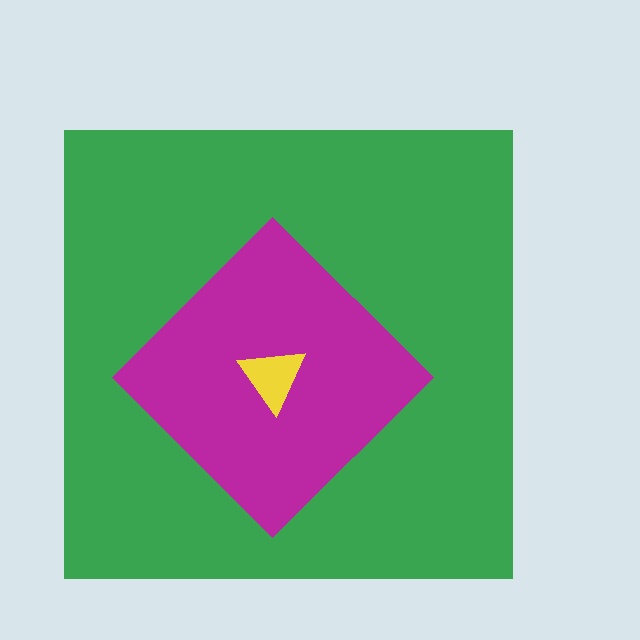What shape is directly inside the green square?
The magenta diamond.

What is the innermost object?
The yellow triangle.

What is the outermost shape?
The green square.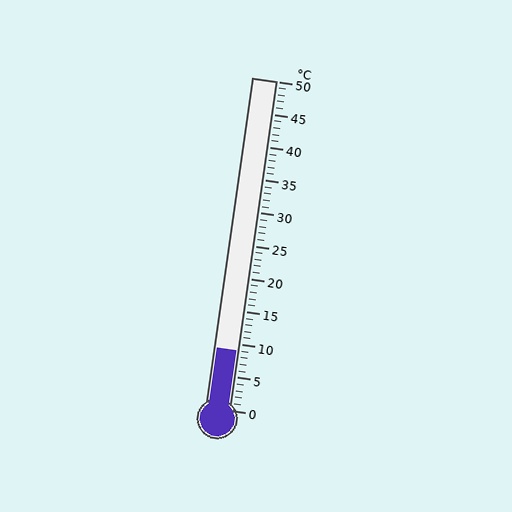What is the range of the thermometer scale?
The thermometer scale ranges from 0°C to 50°C.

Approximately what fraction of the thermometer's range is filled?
The thermometer is filled to approximately 20% of its range.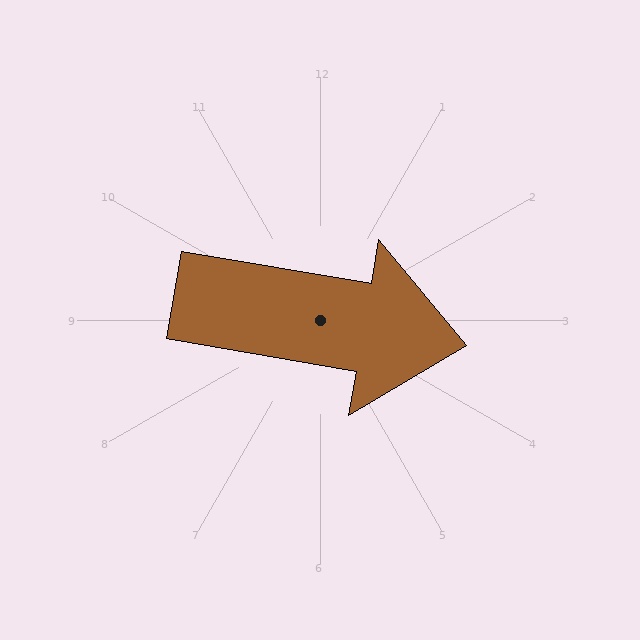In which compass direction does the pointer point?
East.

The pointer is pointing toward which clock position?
Roughly 3 o'clock.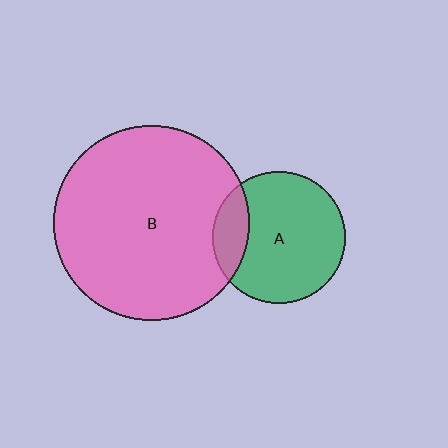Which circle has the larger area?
Circle B (pink).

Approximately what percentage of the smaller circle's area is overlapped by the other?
Approximately 20%.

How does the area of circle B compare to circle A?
Approximately 2.2 times.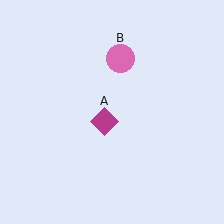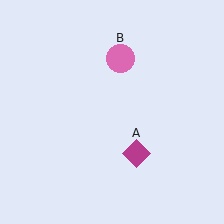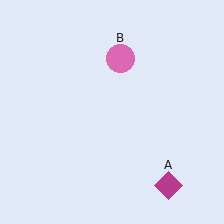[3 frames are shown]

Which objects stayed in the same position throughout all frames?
Pink circle (object B) remained stationary.